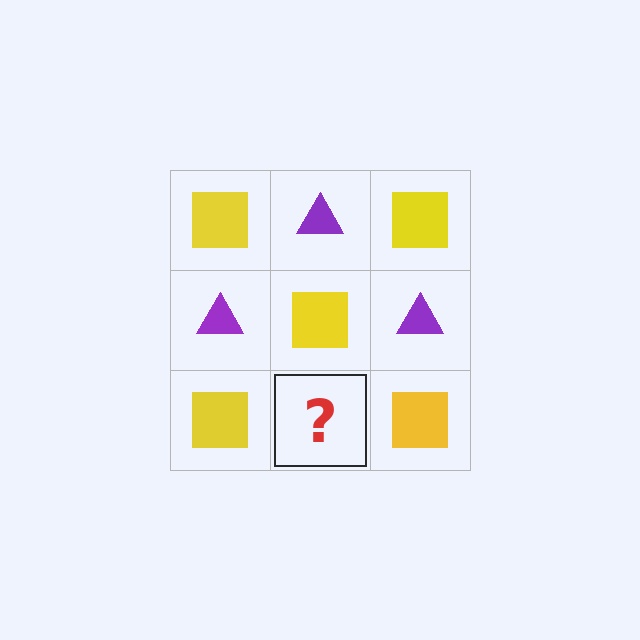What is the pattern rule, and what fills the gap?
The rule is that it alternates yellow square and purple triangle in a checkerboard pattern. The gap should be filled with a purple triangle.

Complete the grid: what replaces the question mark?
The question mark should be replaced with a purple triangle.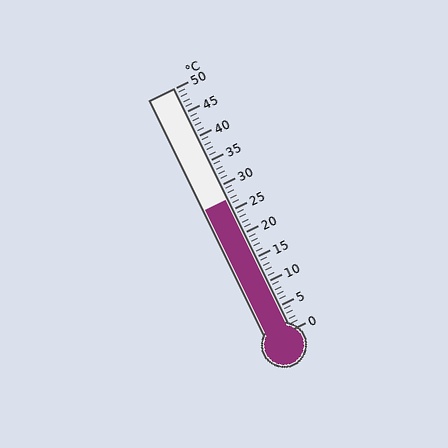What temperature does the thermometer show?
The thermometer shows approximately 27°C.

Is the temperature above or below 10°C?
The temperature is above 10°C.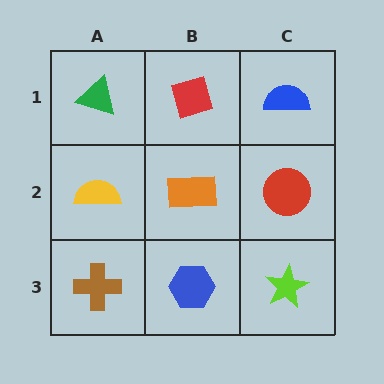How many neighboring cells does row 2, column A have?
3.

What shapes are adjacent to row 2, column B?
A red diamond (row 1, column B), a blue hexagon (row 3, column B), a yellow semicircle (row 2, column A), a red circle (row 2, column C).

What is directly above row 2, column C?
A blue semicircle.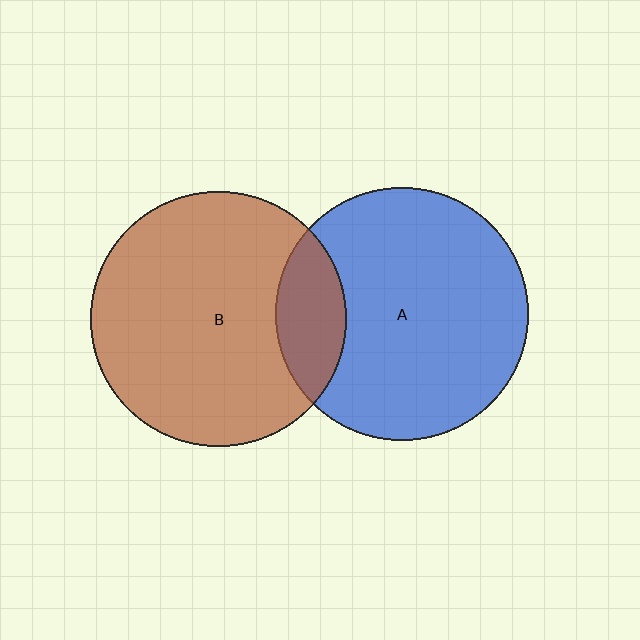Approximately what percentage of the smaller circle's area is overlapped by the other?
Approximately 15%.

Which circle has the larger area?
Circle B (brown).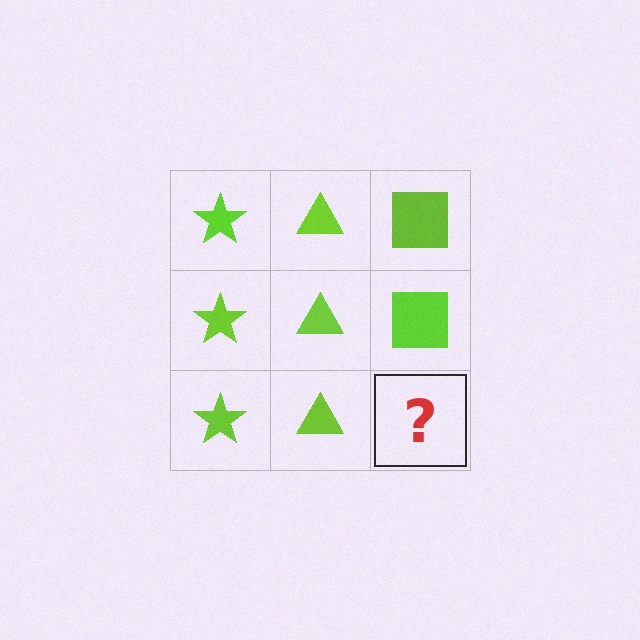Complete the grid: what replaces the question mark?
The question mark should be replaced with a lime square.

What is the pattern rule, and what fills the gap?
The rule is that each column has a consistent shape. The gap should be filled with a lime square.